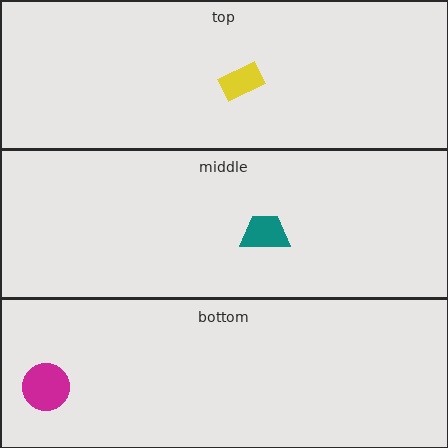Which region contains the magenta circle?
The bottom region.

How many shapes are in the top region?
1.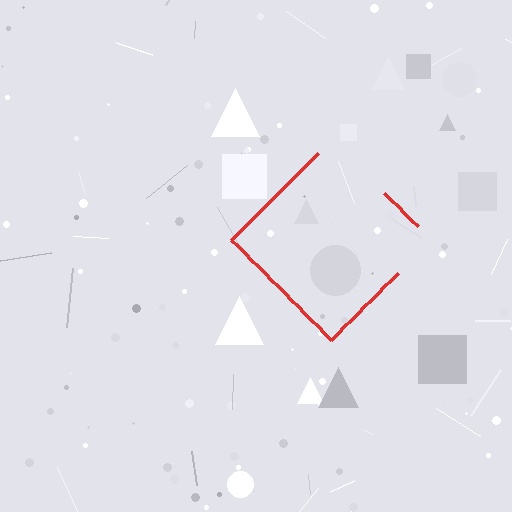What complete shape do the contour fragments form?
The contour fragments form a diamond.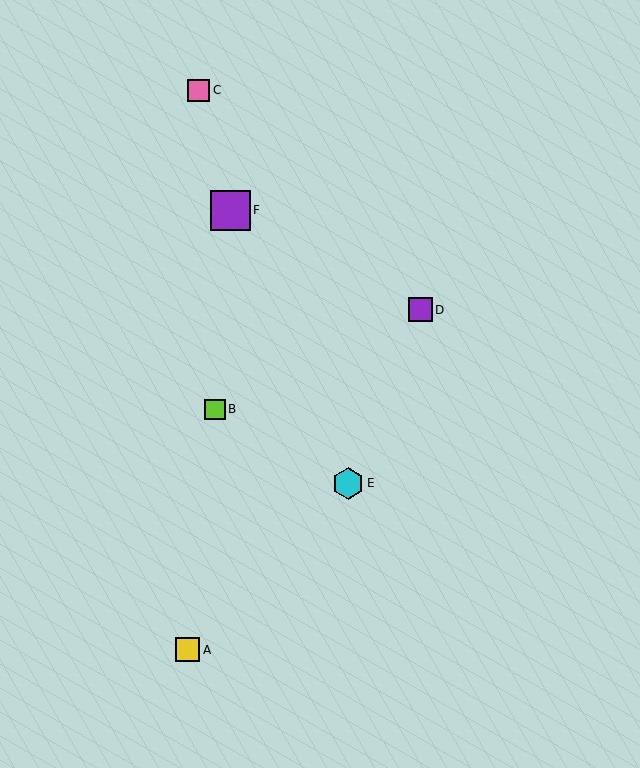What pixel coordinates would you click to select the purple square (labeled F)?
Click at (230, 210) to select the purple square F.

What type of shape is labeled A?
Shape A is a yellow square.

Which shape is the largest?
The purple square (labeled F) is the largest.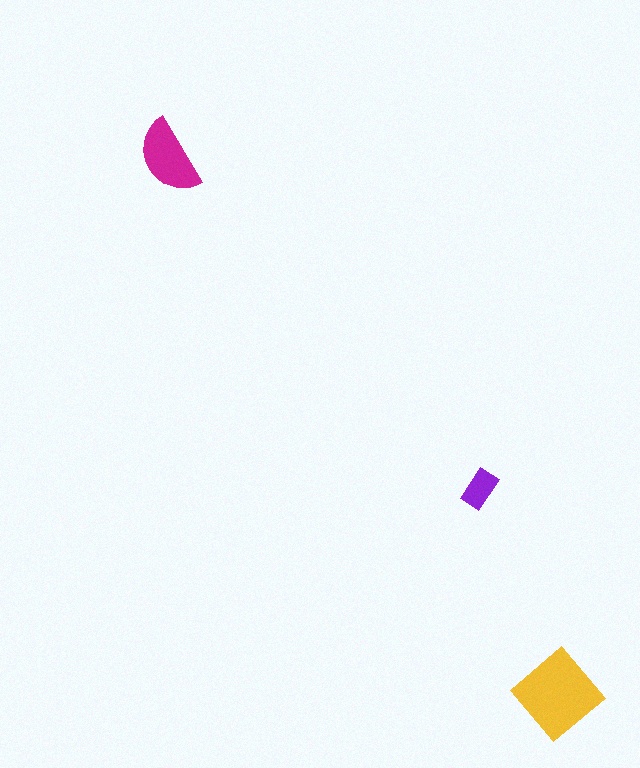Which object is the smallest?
The purple rectangle.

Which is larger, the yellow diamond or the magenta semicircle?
The yellow diamond.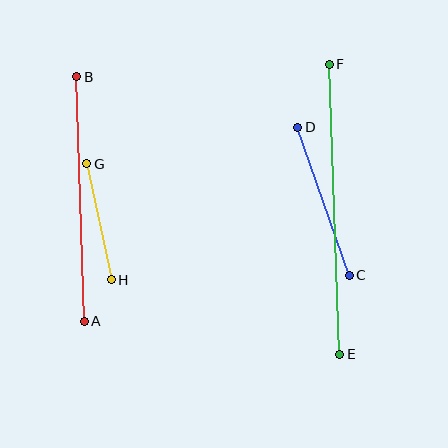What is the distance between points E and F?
The distance is approximately 290 pixels.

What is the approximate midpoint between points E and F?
The midpoint is at approximately (335, 209) pixels.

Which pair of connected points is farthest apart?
Points E and F are farthest apart.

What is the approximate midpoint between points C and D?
The midpoint is at approximately (323, 201) pixels.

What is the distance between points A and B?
The distance is approximately 245 pixels.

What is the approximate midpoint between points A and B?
The midpoint is at approximately (81, 199) pixels.